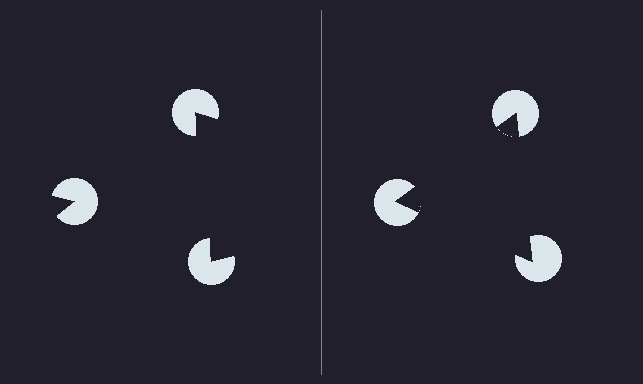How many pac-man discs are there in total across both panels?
6 — 3 on each side.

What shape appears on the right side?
An illusory triangle.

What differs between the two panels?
The pac-man discs are positioned identically on both sides; only the wedge orientations differ. On the right they align to a triangle; on the left they are misaligned.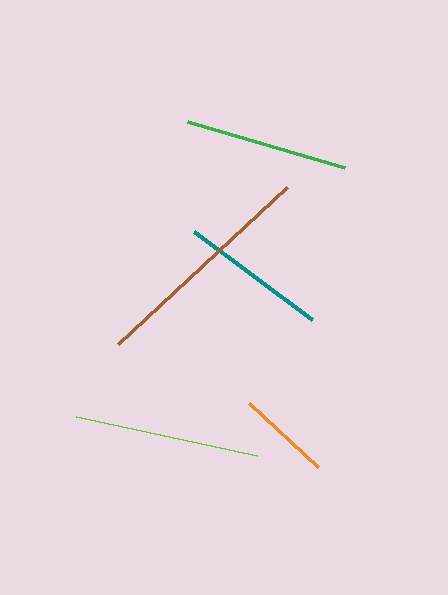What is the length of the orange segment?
The orange segment is approximately 94 pixels long.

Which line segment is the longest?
The brown line is the longest at approximately 231 pixels.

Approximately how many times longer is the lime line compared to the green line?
The lime line is approximately 1.1 times the length of the green line.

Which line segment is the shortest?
The orange line is the shortest at approximately 94 pixels.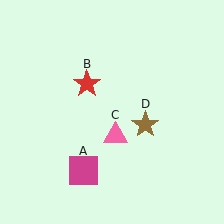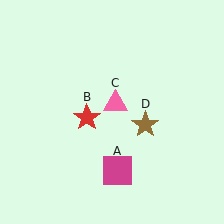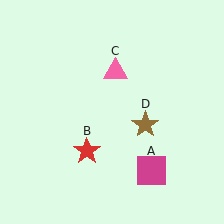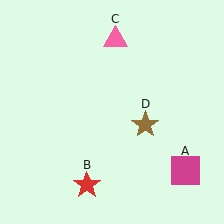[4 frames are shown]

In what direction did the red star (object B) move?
The red star (object B) moved down.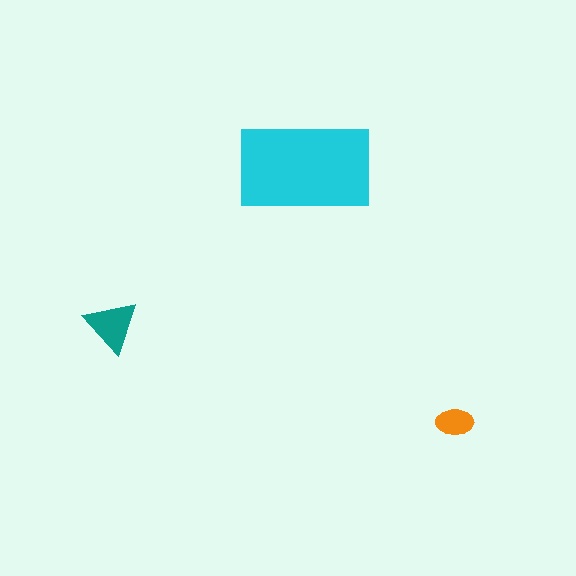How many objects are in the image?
There are 3 objects in the image.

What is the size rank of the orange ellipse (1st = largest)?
3rd.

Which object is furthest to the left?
The teal triangle is leftmost.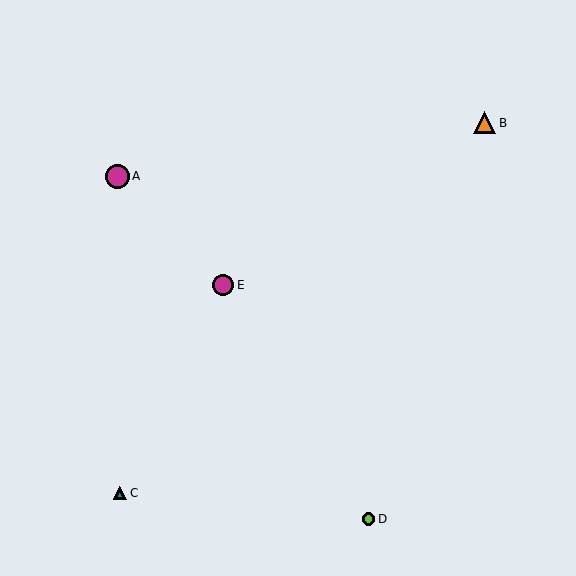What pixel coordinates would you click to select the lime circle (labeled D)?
Click at (369, 519) to select the lime circle D.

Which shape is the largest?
The magenta circle (labeled A) is the largest.